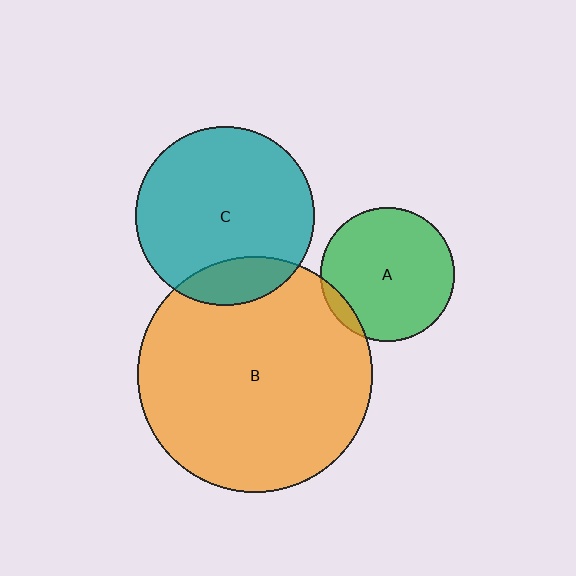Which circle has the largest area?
Circle B (orange).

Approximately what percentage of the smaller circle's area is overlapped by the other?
Approximately 15%.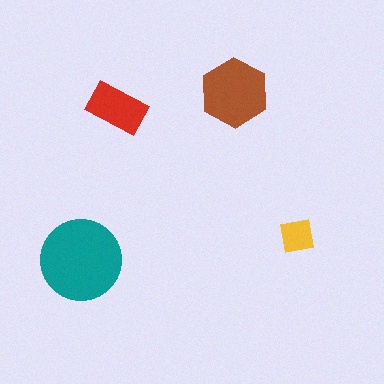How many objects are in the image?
There are 4 objects in the image.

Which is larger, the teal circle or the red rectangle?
The teal circle.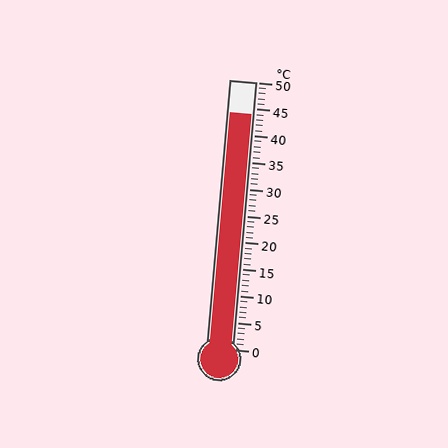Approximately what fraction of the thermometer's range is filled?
The thermometer is filled to approximately 90% of its range.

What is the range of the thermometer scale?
The thermometer scale ranges from 0°C to 50°C.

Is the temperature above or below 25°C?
The temperature is above 25°C.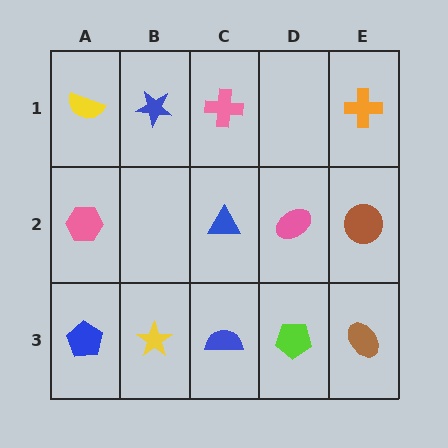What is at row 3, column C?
A blue semicircle.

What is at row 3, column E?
A brown ellipse.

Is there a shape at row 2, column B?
No, that cell is empty.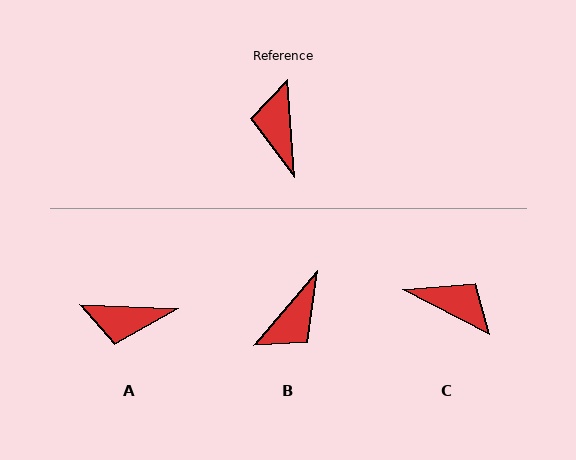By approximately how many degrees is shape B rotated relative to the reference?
Approximately 136 degrees counter-clockwise.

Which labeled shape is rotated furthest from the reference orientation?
B, about 136 degrees away.